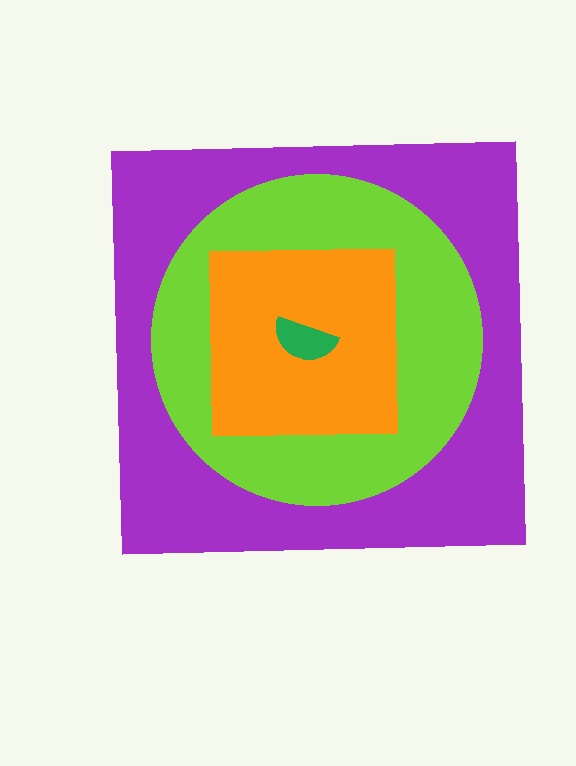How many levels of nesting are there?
4.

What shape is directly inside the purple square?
The lime circle.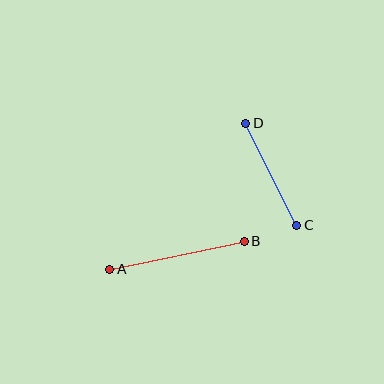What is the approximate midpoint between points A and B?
The midpoint is at approximately (177, 255) pixels.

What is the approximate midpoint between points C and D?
The midpoint is at approximately (271, 174) pixels.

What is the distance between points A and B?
The distance is approximately 137 pixels.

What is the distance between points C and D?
The distance is approximately 114 pixels.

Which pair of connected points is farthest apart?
Points A and B are farthest apart.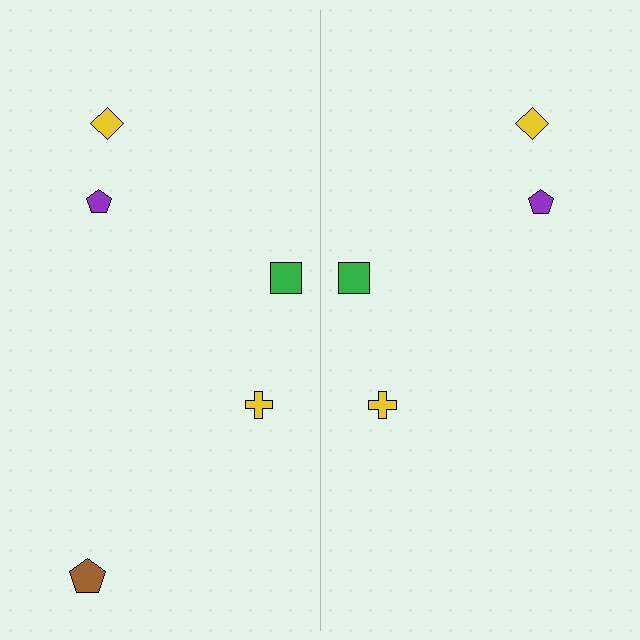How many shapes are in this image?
There are 9 shapes in this image.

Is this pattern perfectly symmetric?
No, the pattern is not perfectly symmetric. A brown pentagon is missing from the right side.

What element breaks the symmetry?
A brown pentagon is missing from the right side.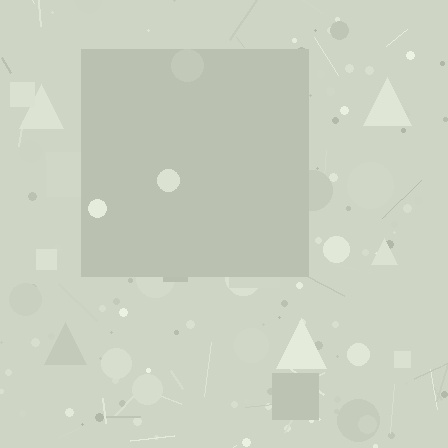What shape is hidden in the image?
A square is hidden in the image.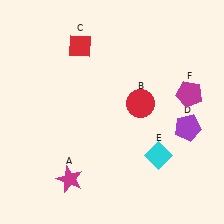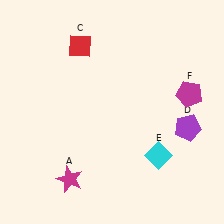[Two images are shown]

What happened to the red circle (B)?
The red circle (B) was removed in Image 2. It was in the top-right area of Image 1.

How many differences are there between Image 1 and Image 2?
There is 1 difference between the two images.